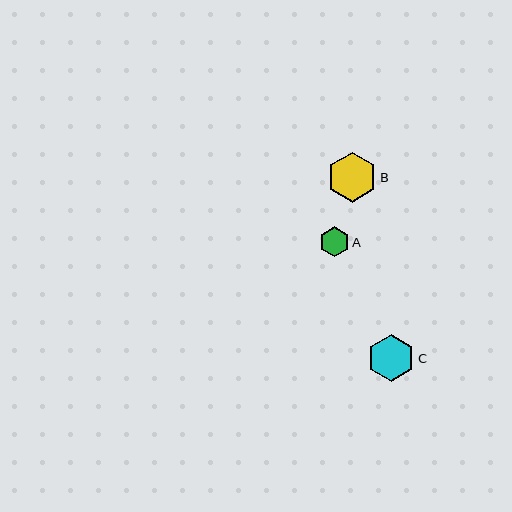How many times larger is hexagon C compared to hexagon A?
Hexagon C is approximately 1.6 times the size of hexagon A.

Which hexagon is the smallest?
Hexagon A is the smallest with a size of approximately 30 pixels.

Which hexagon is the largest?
Hexagon B is the largest with a size of approximately 50 pixels.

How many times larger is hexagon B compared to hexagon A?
Hexagon B is approximately 1.7 times the size of hexagon A.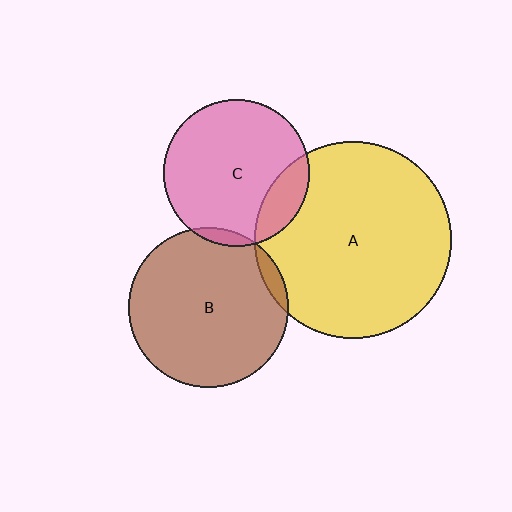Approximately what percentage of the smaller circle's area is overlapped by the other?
Approximately 5%.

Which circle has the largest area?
Circle A (yellow).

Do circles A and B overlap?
Yes.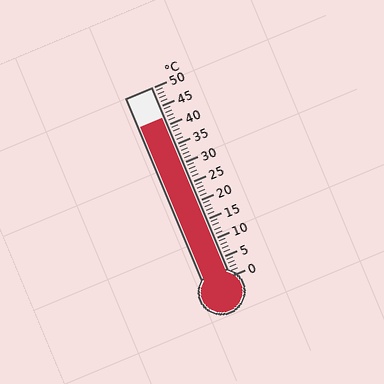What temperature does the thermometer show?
The thermometer shows approximately 42°C.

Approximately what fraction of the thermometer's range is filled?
The thermometer is filled to approximately 85% of its range.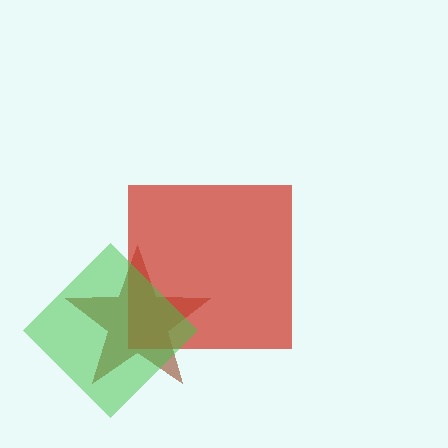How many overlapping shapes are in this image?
There are 3 overlapping shapes in the image.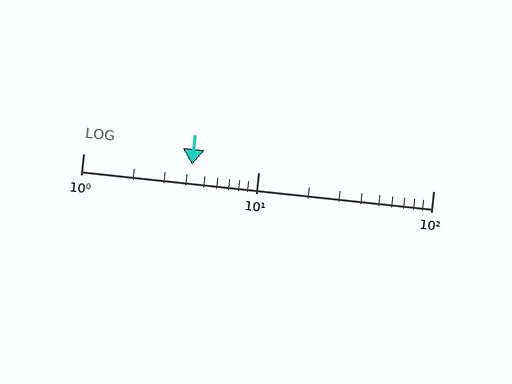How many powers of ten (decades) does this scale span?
The scale spans 2 decades, from 1 to 100.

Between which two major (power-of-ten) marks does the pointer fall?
The pointer is between 1 and 10.